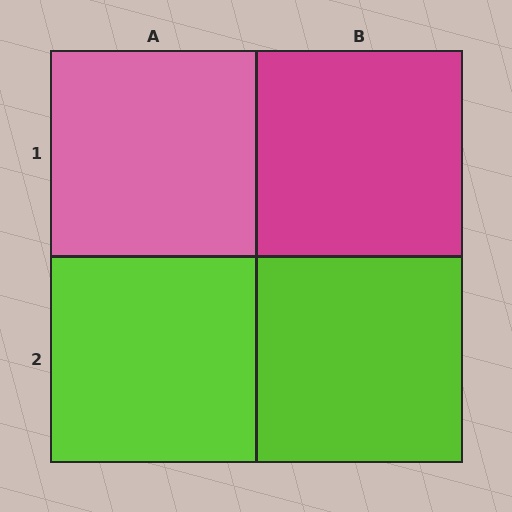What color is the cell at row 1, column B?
Magenta.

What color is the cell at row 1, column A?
Pink.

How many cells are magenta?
1 cell is magenta.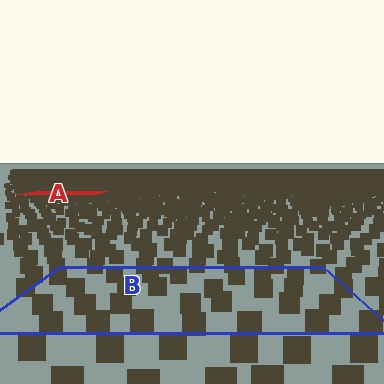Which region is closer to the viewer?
Region B is closer. The texture elements there are larger and more spread out.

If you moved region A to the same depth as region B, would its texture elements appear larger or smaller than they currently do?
They would appear larger. At a closer depth, the same texture elements are projected at a bigger on-screen size.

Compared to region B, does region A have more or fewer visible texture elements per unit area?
Region A has more texture elements per unit area — they are packed more densely because it is farther away.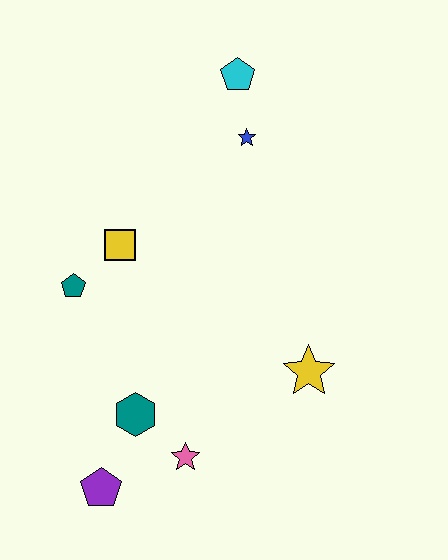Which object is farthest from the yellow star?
The cyan pentagon is farthest from the yellow star.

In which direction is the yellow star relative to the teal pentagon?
The yellow star is to the right of the teal pentagon.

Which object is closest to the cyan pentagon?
The blue star is closest to the cyan pentagon.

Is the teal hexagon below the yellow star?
Yes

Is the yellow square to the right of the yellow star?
No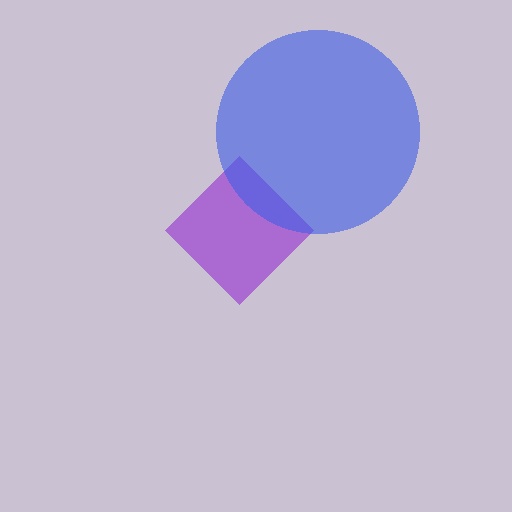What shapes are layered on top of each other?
The layered shapes are: a purple diamond, a blue circle.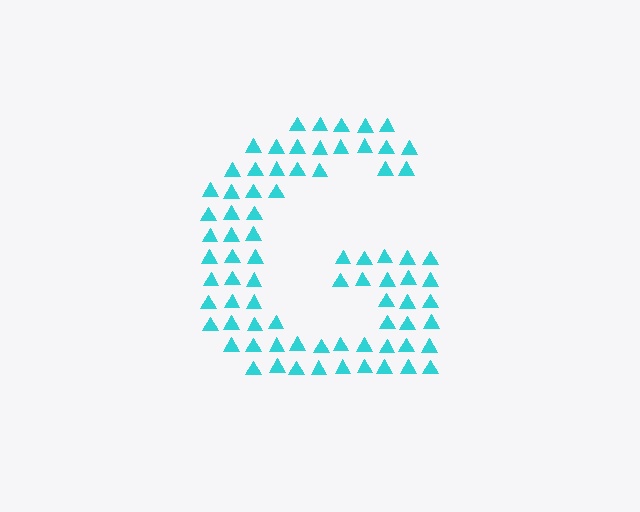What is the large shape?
The large shape is the letter G.